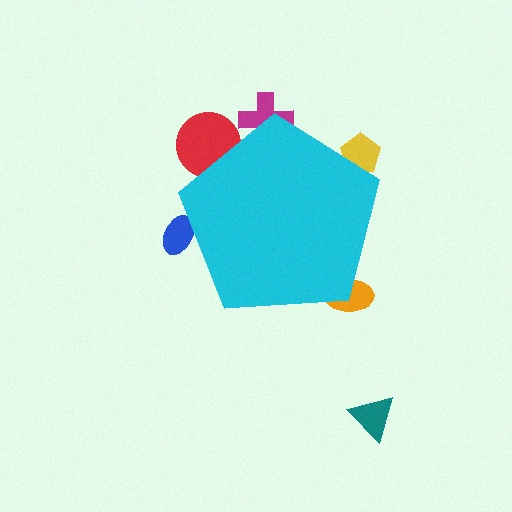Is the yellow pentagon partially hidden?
Yes, the yellow pentagon is partially hidden behind the cyan pentagon.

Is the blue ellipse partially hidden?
Yes, the blue ellipse is partially hidden behind the cyan pentagon.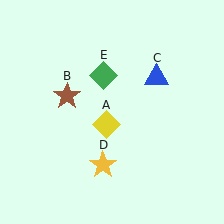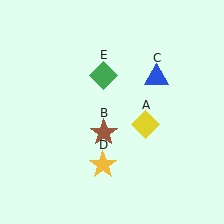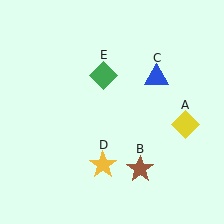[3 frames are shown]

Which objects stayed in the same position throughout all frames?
Blue triangle (object C) and yellow star (object D) and green diamond (object E) remained stationary.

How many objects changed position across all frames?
2 objects changed position: yellow diamond (object A), brown star (object B).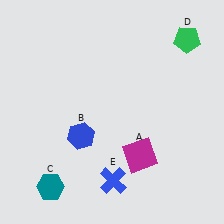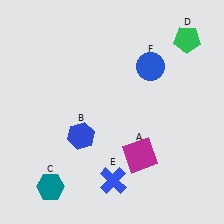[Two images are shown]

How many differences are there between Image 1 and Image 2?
There is 1 difference between the two images.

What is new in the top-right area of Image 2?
A blue circle (F) was added in the top-right area of Image 2.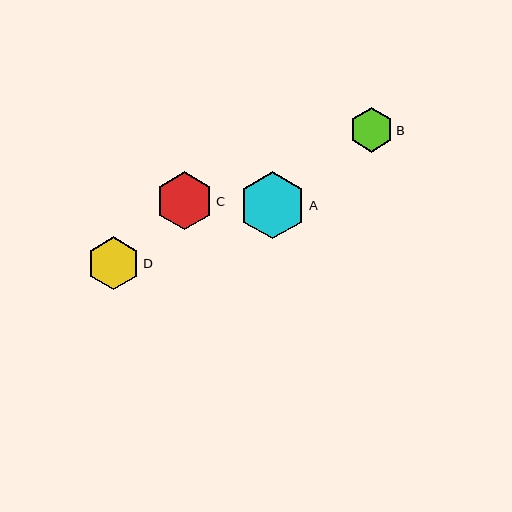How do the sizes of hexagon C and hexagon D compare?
Hexagon C and hexagon D are approximately the same size.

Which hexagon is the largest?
Hexagon A is the largest with a size of approximately 67 pixels.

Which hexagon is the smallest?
Hexagon B is the smallest with a size of approximately 44 pixels.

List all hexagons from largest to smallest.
From largest to smallest: A, C, D, B.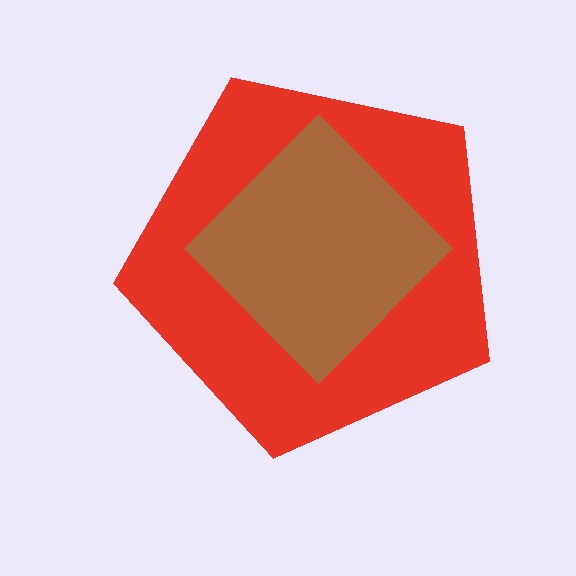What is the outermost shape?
The red pentagon.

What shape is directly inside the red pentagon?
The brown diamond.